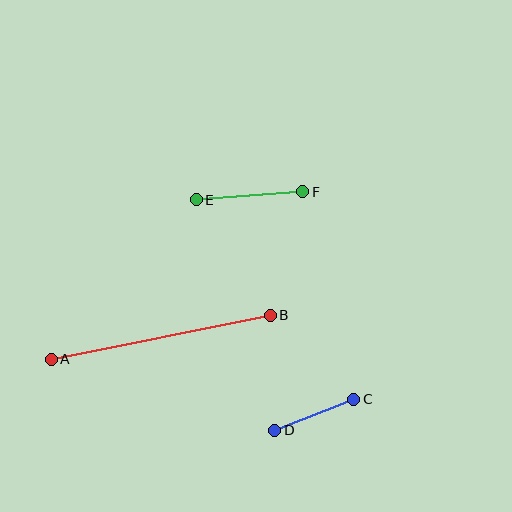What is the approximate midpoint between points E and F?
The midpoint is at approximately (249, 196) pixels.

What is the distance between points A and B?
The distance is approximately 223 pixels.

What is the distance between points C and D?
The distance is approximately 85 pixels.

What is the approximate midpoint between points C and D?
The midpoint is at approximately (314, 415) pixels.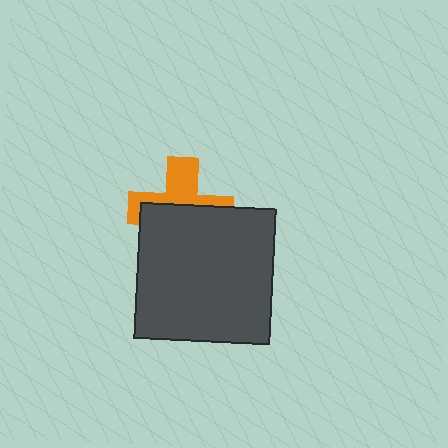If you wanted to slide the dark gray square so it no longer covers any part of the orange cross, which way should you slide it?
Slide it down — that is the most direct way to separate the two shapes.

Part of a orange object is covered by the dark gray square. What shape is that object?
It is a cross.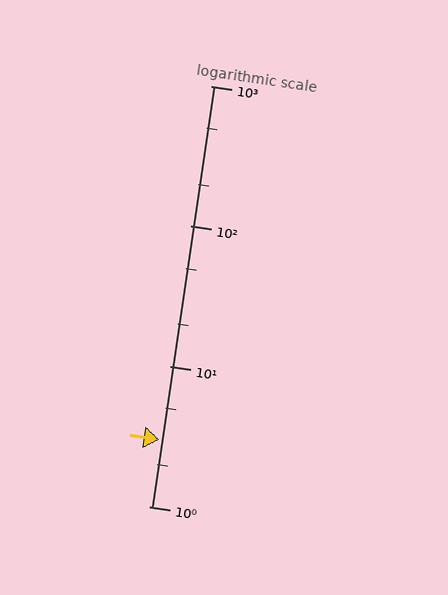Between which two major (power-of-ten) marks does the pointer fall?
The pointer is between 1 and 10.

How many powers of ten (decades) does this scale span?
The scale spans 3 decades, from 1 to 1000.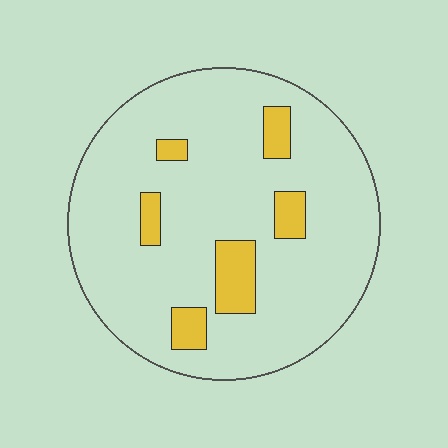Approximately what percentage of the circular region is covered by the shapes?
Approximately 10%.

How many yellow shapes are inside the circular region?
6.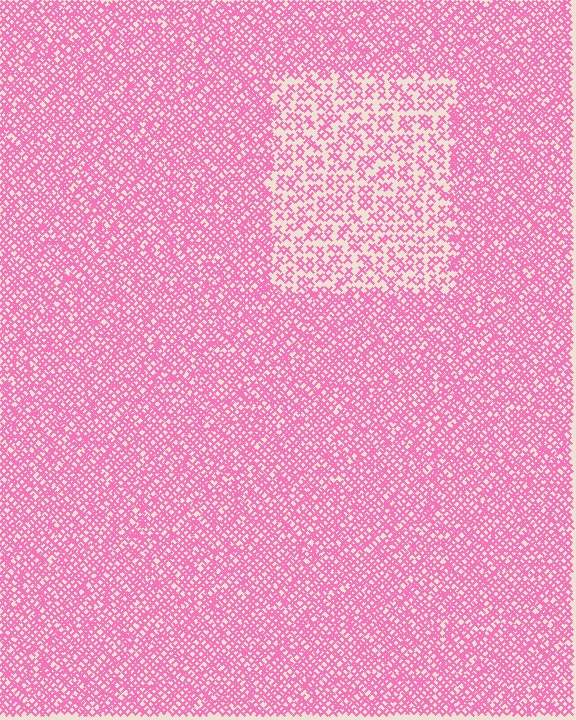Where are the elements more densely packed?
The elements are more densely packed outside the rectangle boundary.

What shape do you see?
I see a rectangle.